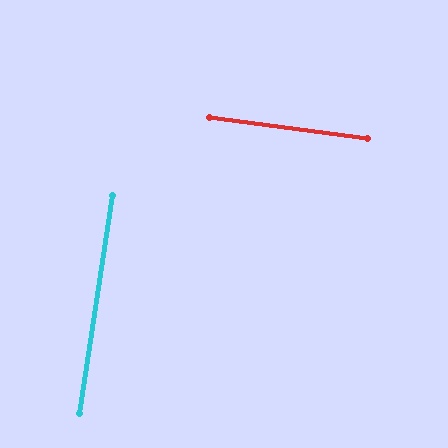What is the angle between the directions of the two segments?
Approximately 89 degrees.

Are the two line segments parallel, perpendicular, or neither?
Perpendicular — they meet at approximately 89°.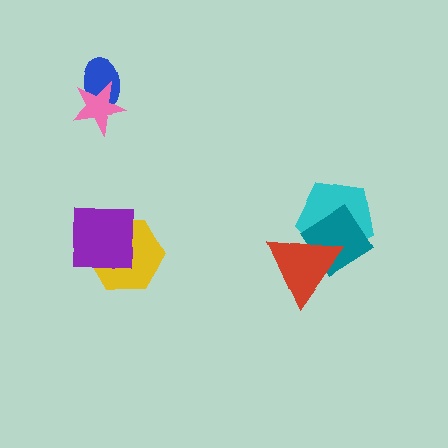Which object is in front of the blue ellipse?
The pink star is in front of the blue ellipse.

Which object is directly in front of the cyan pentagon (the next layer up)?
The teal diamond is directly in front of the cyan pentagon.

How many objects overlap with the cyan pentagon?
2 objects overlap with the cyan pentagon.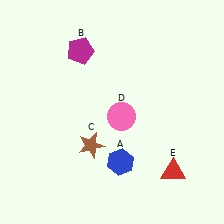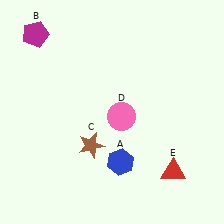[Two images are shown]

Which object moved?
The magenta pentagon (B) moved left.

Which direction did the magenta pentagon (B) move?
The magenta pentagon (B) moved left.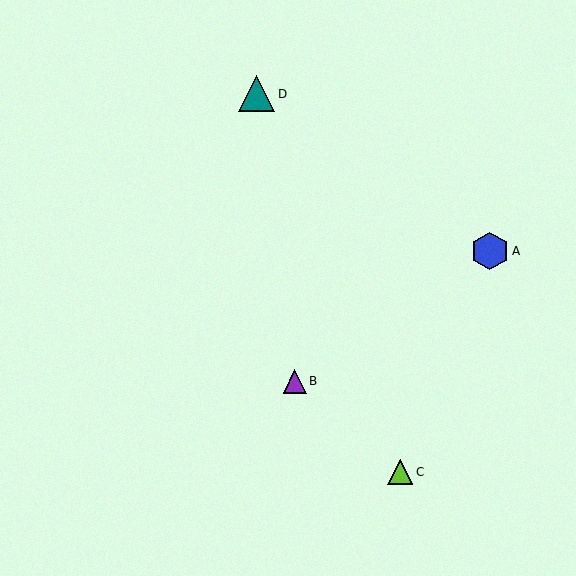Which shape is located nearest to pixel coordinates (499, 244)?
The blue hexagon (labeled A) at (490, 251) is nearest to that location.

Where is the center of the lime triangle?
The center of the lime triangle is at (400, 472).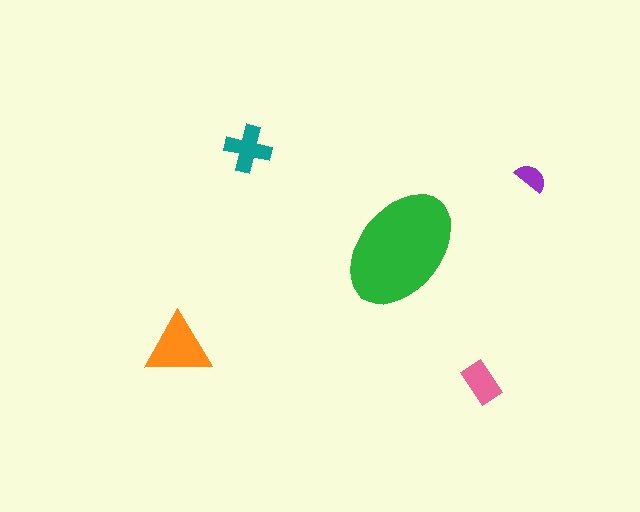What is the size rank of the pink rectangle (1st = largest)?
4th.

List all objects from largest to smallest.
The green ellipse, the orange triangle, the teal cross, the pink rectangle, the purple semicircle.